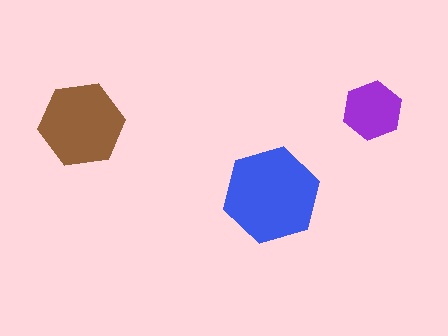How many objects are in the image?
There are 3 objects in the image.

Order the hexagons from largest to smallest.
the blue one, the brown one, the purple one.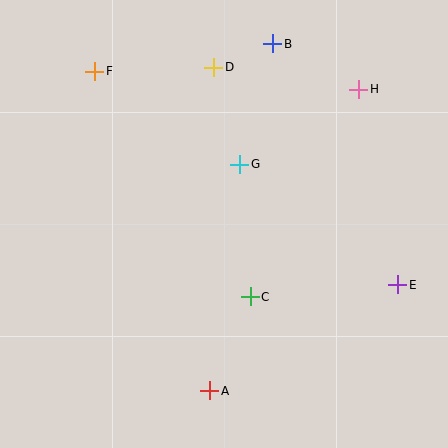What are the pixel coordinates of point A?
Point A is at (210, 391).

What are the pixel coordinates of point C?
Point C is at (250, 297).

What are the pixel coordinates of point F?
Point F is at (95, 71).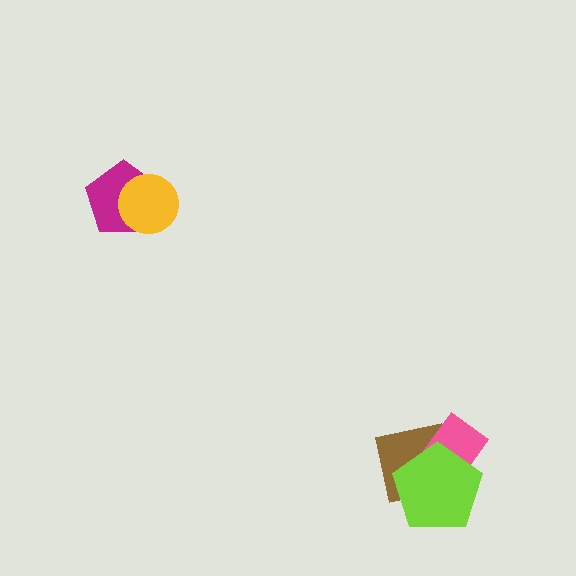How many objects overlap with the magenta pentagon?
1 object overlaps with the magenta pentagon.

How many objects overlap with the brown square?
2 objects overlap with the brown square.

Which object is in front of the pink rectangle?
The lime pentagon is in front of the pink rectangle.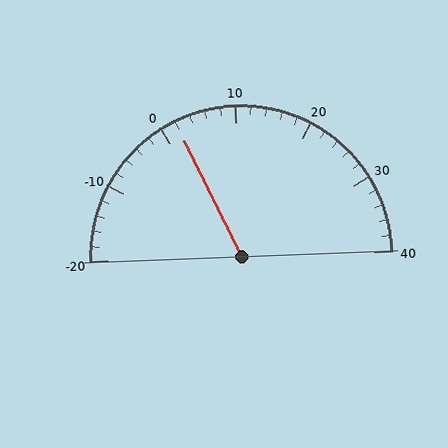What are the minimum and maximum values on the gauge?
The gauge ranges from -20 to 40.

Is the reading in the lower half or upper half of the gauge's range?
The reading is in the lower half of the range (-20 to 40).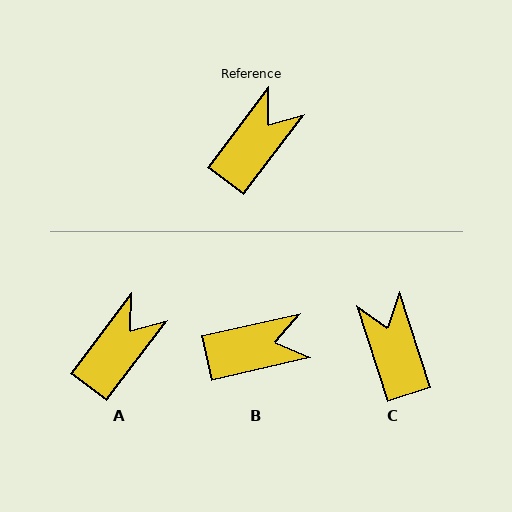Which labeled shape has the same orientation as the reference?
A.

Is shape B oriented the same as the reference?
No, it is off by about 40 degrees.